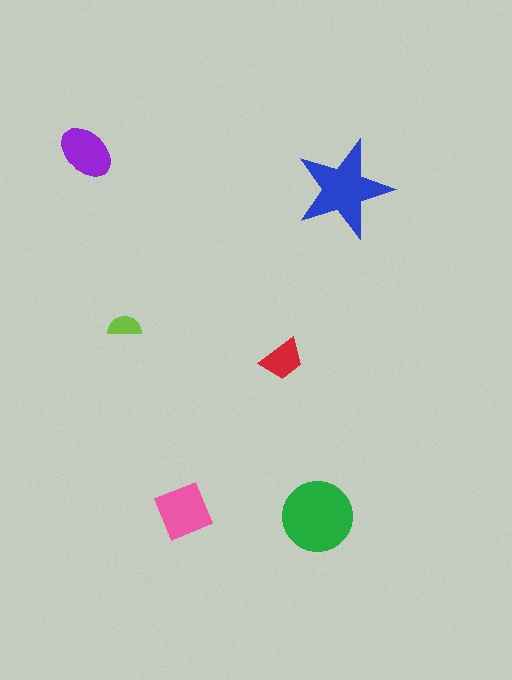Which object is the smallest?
The lime semicircle.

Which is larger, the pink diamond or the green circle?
The green circle.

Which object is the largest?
The green circle.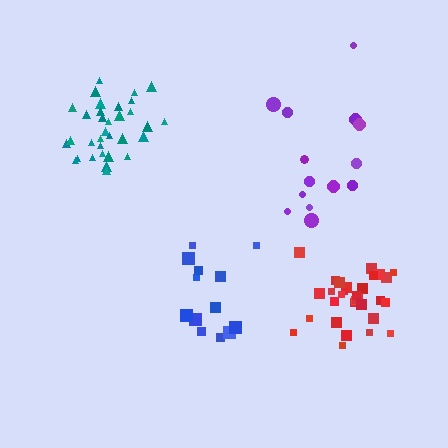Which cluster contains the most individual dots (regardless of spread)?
Teal (33).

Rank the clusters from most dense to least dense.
red, teal, blue, purple.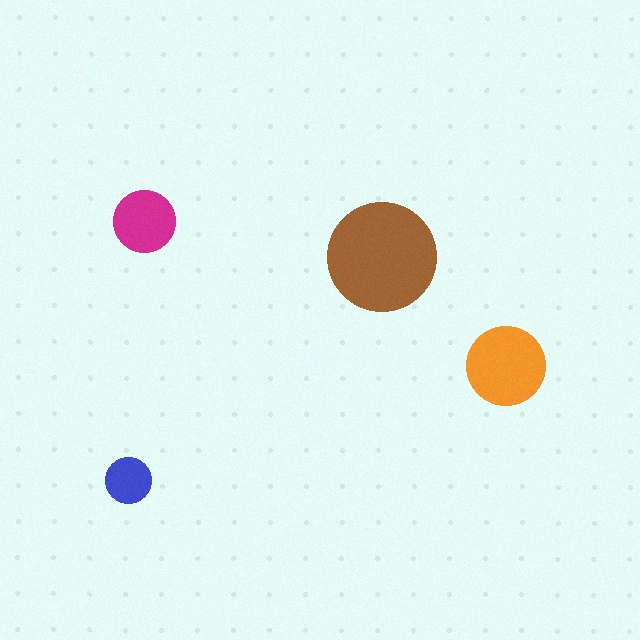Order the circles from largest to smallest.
the brown one, the orange one, the magenta one, the blue one.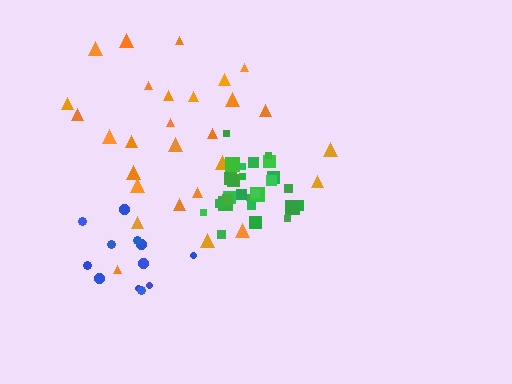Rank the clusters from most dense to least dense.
green, blue, orange.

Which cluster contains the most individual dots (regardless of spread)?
Orange (28).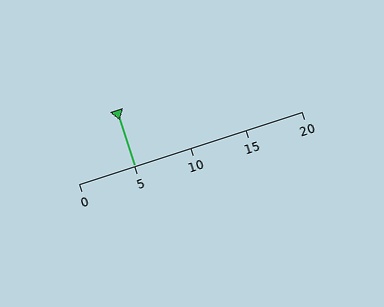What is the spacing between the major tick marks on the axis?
The major ticks are spaced 5 apart.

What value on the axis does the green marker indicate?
The marker indicates approximately 5.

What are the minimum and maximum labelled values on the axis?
The axis runs from 0 to 20.